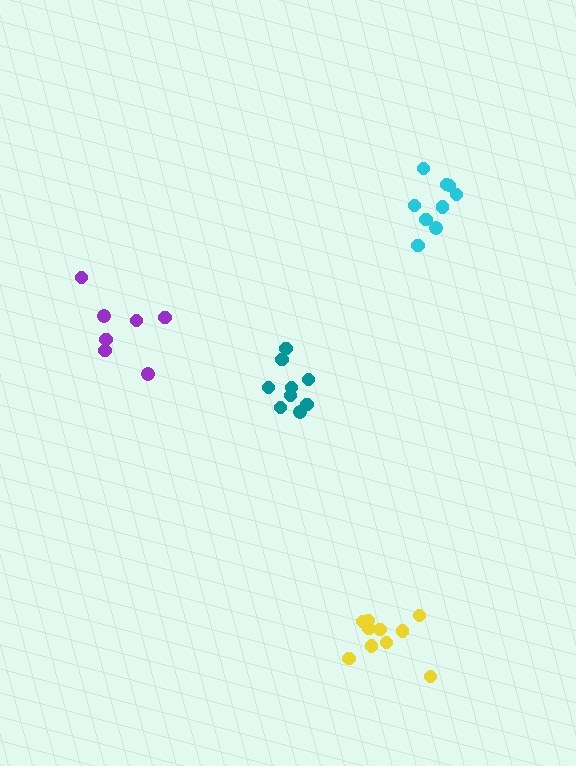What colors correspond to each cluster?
The clusters are colored: yellow, teal, cyan, purple.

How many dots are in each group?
Group 1: 10 dots, Group 2: 9 dots, Group 3: 9 dots, Group 4: 7 dots (35 total).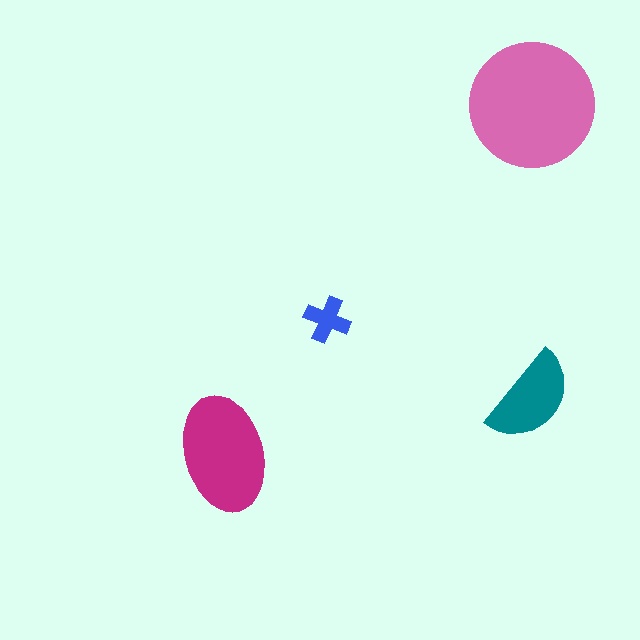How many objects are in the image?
There are 4 objects in the image.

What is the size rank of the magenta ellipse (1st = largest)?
2nd.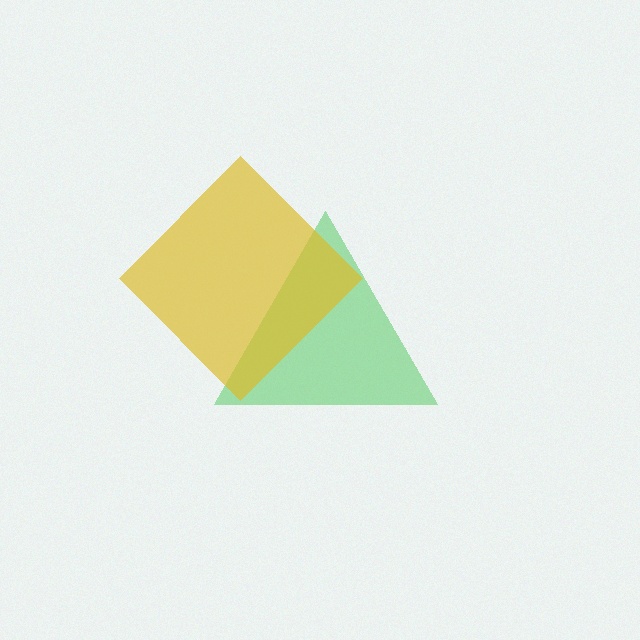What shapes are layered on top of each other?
The layered shapes are: a green triangle, a yellow diamond.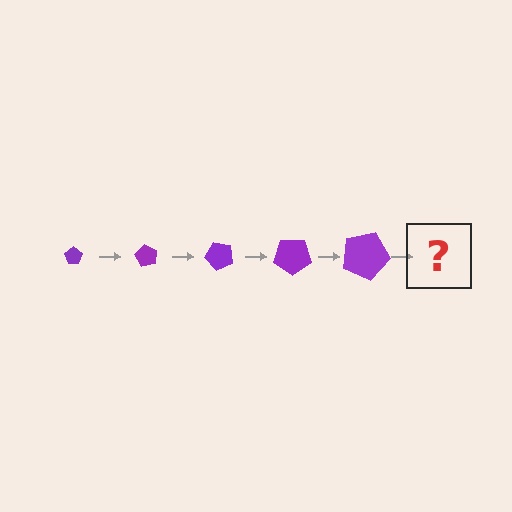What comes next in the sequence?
The next element should be a pentagon, larger than the previous one and rotated 300 degrees from the start.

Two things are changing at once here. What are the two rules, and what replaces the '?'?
The two rules are that the pentagon grows larger each step and it rotates 60 degrees each step. The '?' should be a pentagon, larger than the previous one and rotated 300 degrees from the start.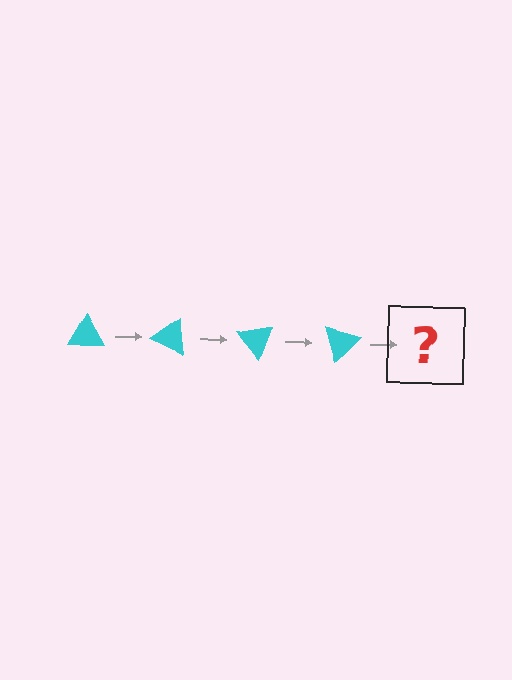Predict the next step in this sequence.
The next step is a cyan triangle rotated 100 degrees.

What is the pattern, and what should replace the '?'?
The pattern is that the triangle rotates 25 degrees each step. The '?' should be a cyan triangle rotated 100 degrees.